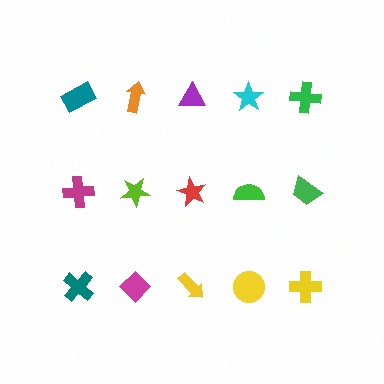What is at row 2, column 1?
A magenta cross.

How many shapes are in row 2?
5 shapes.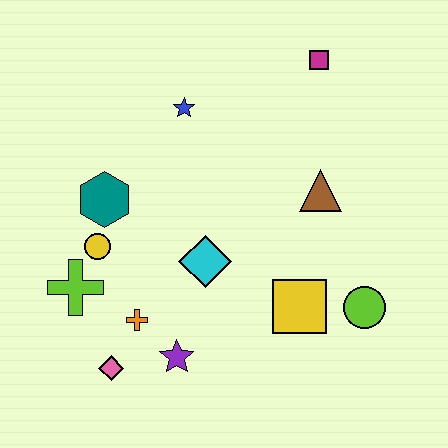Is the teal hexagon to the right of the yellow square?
No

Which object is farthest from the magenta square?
The pink diamond is farthest from the magenta square.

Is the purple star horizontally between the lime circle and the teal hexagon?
Yes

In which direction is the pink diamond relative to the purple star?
The pink diamond is to the left of the purple star.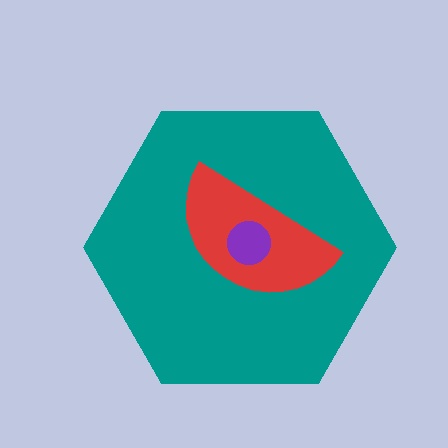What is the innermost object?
The purple circle.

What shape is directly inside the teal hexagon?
The red semicircle.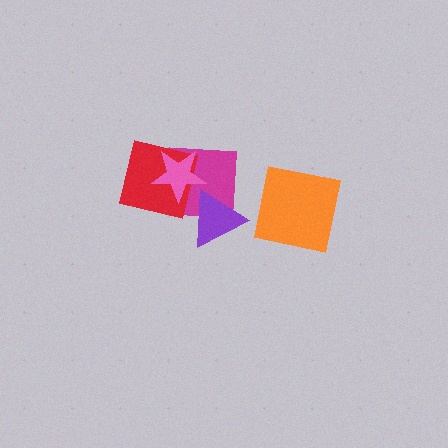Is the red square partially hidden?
Yes, it is partially covered by another shape.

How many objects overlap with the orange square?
0 objects overlap with the orange square.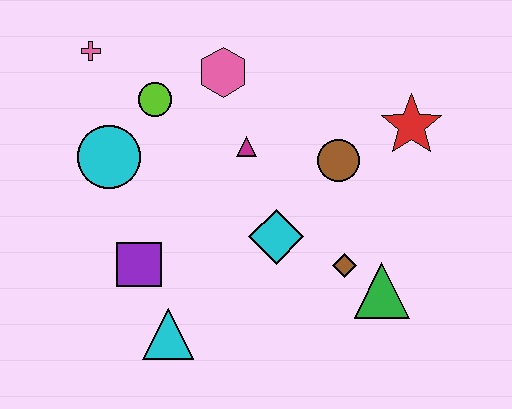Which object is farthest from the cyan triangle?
The red star is farthest from the cyan triangle.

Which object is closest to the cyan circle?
The lime circle is closest to the cyan circle.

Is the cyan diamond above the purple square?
Yes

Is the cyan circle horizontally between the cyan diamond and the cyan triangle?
No